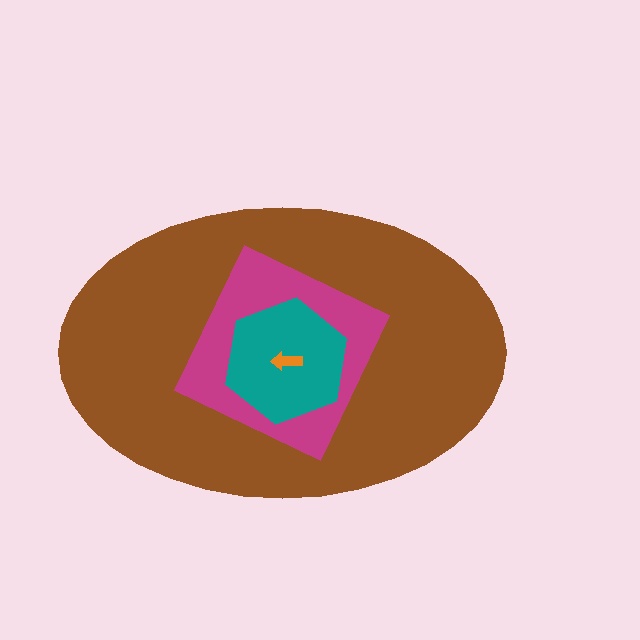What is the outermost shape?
The brown ellipse.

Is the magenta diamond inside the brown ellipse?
Yes.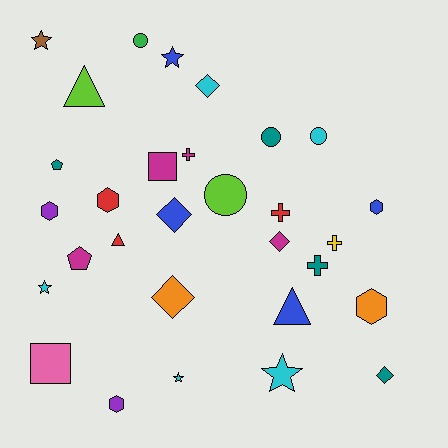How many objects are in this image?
There are 30 objects.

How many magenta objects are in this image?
There are 4 magenta objects.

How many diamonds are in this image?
There are 5 diamonds.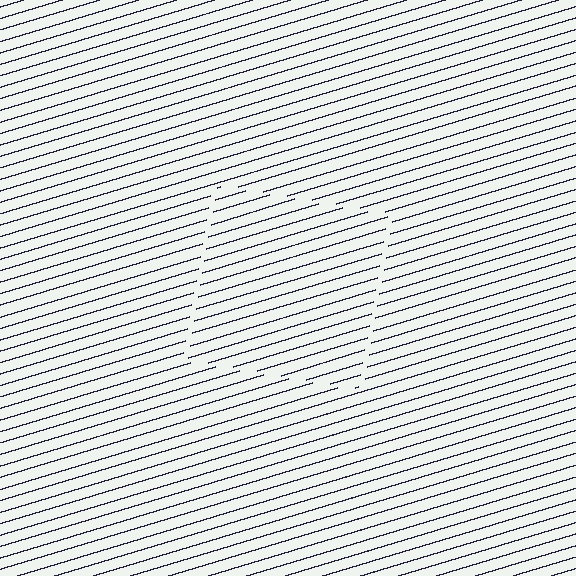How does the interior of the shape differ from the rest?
The interior of the shape contains the same grating, shifted by half a period — the contour is defined by the phase discontinuity where line-ends from the inner and outer gratings abut.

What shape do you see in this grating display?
An illusory square. The interior of the shape contains the same grating, shifted by half a period — the contour is defined by the phase discontinuity where line-ends from the inner and outer gratings abut.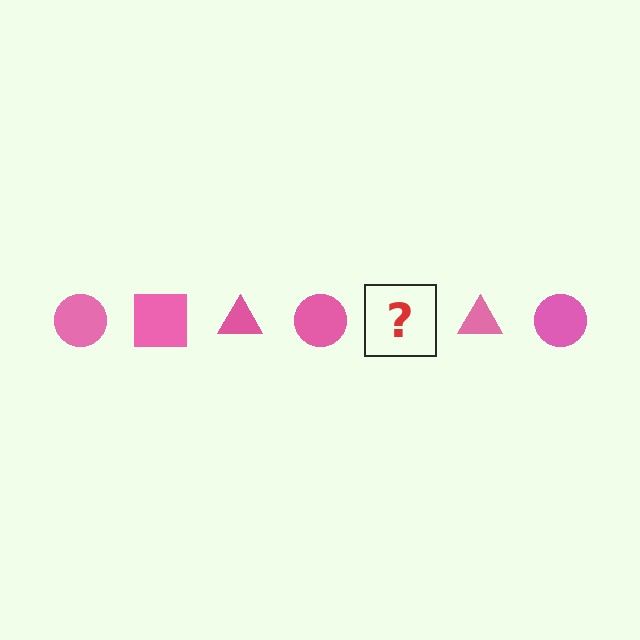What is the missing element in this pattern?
The missing element is a pink square.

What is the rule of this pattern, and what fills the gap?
The rule is that the pattern cycles through circle, square, triangle shapes in pink. The gap should be filled with a pink square.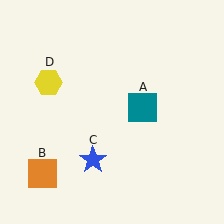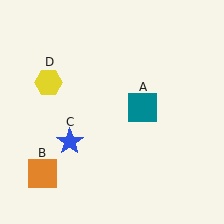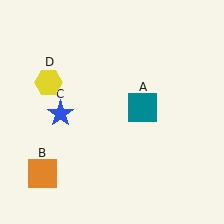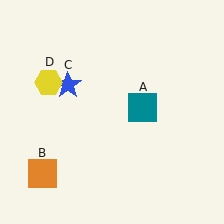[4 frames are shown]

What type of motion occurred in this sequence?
The blue star (object C) rotated clockwise around the center of the scene.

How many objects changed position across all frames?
1 object changed position: blue star (object C).